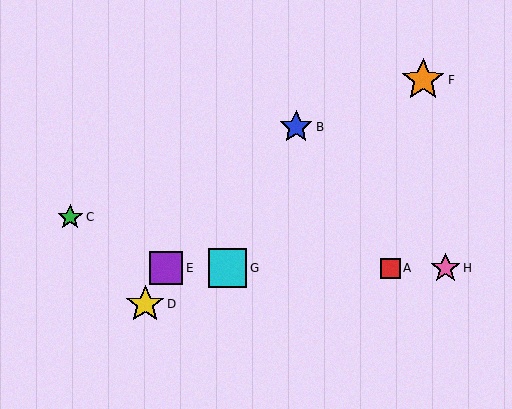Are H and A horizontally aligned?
Yes, both are at y≈268.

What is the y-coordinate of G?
Object G is at y≈268.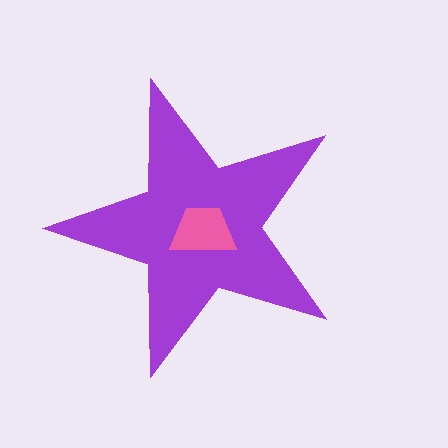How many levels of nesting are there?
2.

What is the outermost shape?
The purple star.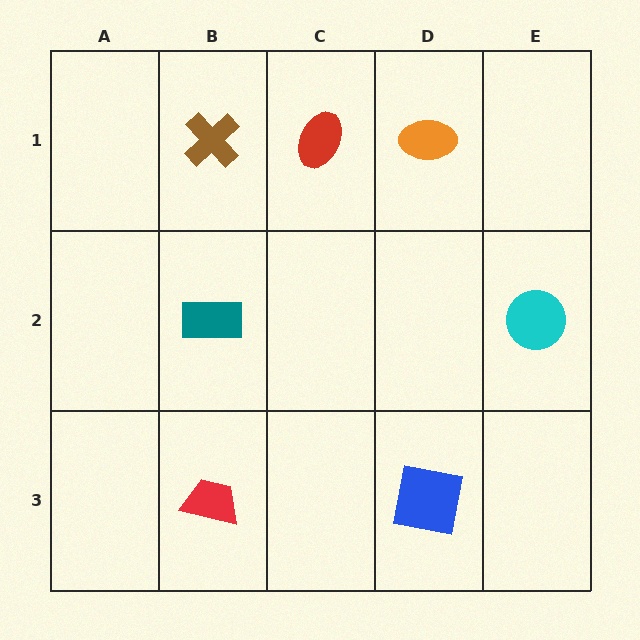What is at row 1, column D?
An orange ellipse.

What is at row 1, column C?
A red ellipse.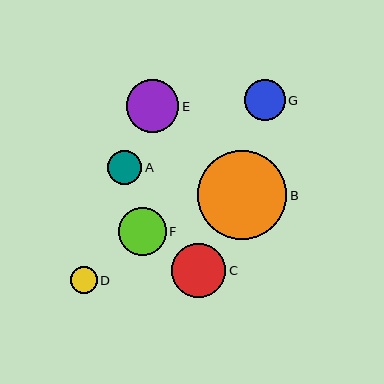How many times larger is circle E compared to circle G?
Circle E is approximately 1.3 times the size of circle G.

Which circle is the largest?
Circle B is the largest with a size of approximately 89 pixels.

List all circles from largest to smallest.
From largest to smallest: B, C, E, F, G, A, D.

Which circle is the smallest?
Circle D is the smallest with a size of approximately 27 pixels.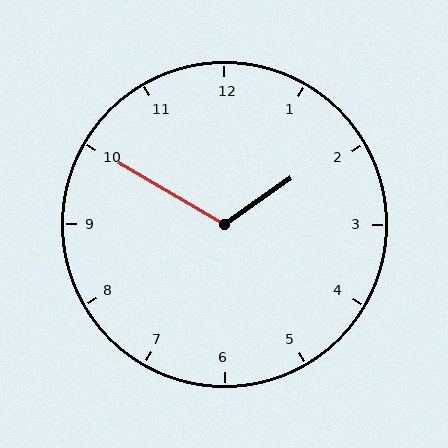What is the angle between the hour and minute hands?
Approximately 115 degrees.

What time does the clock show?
1:50.